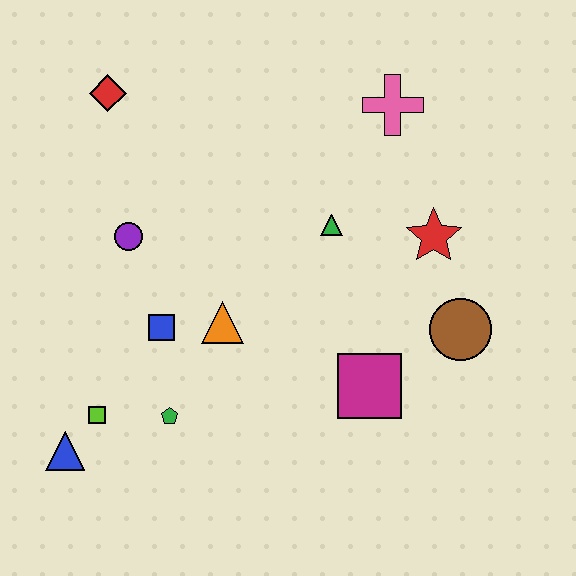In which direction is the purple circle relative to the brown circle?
The purple circle is to the left of the brown circle.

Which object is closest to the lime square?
The blue triangle is closest to the lime square.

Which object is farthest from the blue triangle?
The pink cross is farthest from the blue triangle.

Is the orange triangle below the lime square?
No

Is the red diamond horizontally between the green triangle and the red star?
No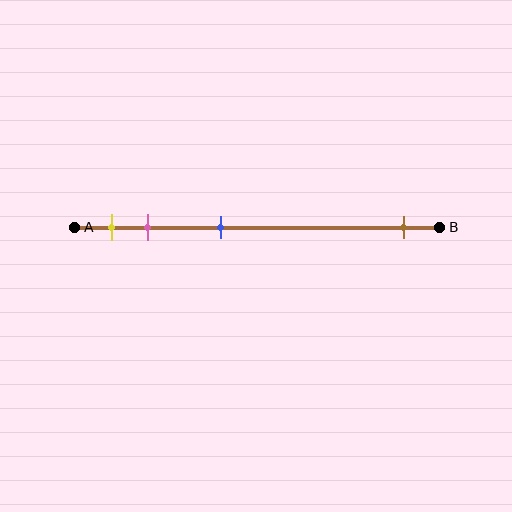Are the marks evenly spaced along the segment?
No, the marks are not evenly spaced.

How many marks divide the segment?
There are 4 marks dividing the segment.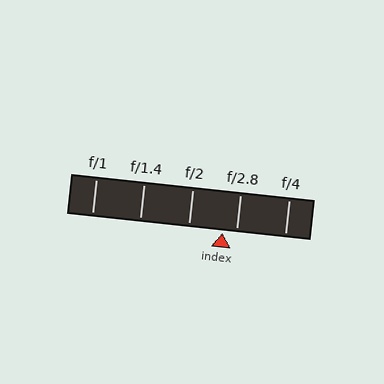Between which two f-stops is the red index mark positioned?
The index mark is between f/2 and f/2.8.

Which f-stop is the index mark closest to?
The index mark is closest to f/2.8.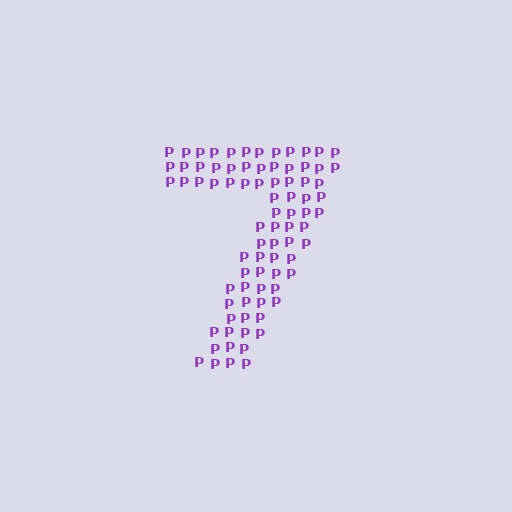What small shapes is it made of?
It is made of small letter P's.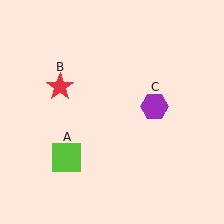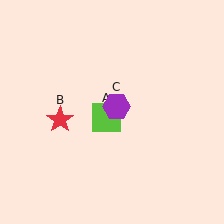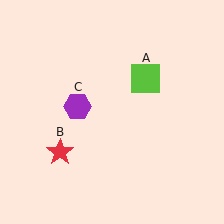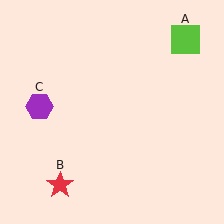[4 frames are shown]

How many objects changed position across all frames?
3 objects changed position: lime square (object A), red star (object B), purple hexagon (object C).